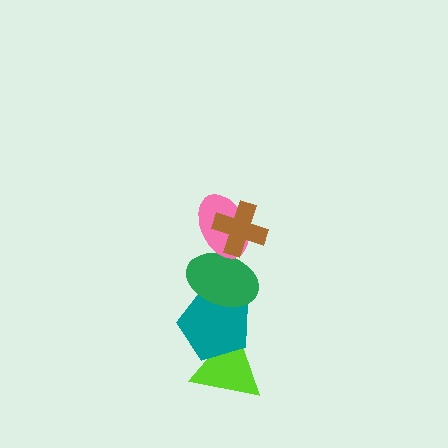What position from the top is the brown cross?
The brown cross is 1st from the top.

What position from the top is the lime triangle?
The lime triangle is 5th from the top.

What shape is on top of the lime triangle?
The teal pentagon is on top of the lime triangle.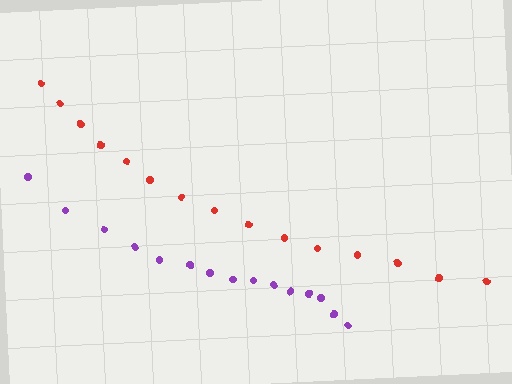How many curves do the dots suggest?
There are 2 distinct paths.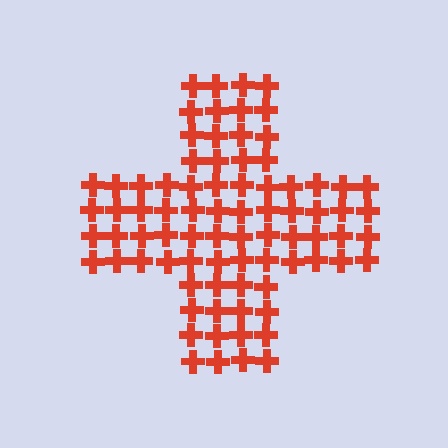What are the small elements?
The small elements are crosses.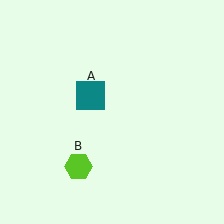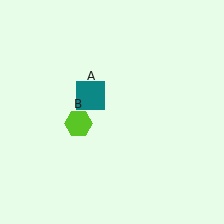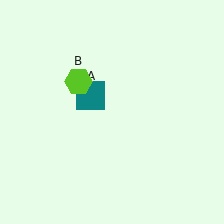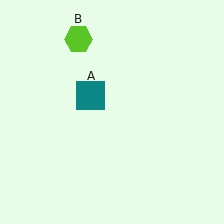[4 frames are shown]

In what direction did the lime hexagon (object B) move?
The lime hexagon (object B) moved up.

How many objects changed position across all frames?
1 object changed position: lime hexagon (object B).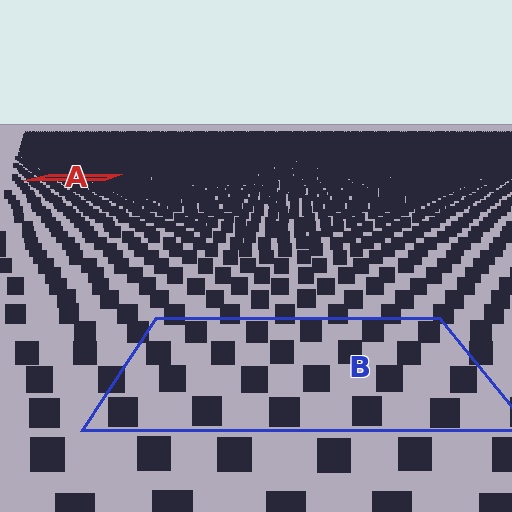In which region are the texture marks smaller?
The texture marks are smaller in region A, because it is farther away.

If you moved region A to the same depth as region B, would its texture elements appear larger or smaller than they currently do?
They would appear larger. At a closer depth, the same texture elements are projected at a bigger on-screen size.